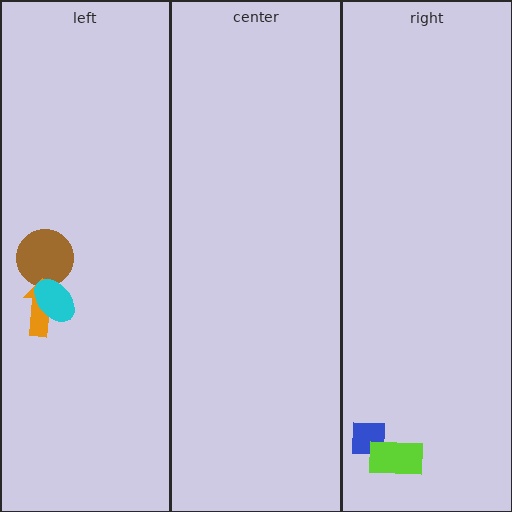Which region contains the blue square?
The right region.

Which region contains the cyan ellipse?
The left region.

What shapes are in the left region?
The brown circle, the orange arrow, the cyan ellipse.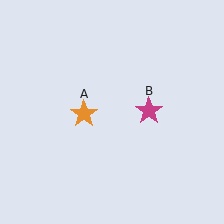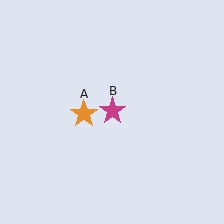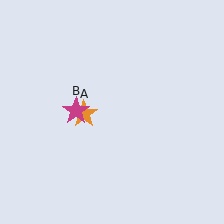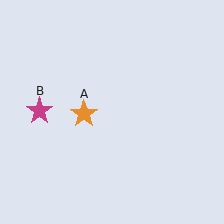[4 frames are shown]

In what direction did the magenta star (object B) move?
The magenta star (object B) moved left.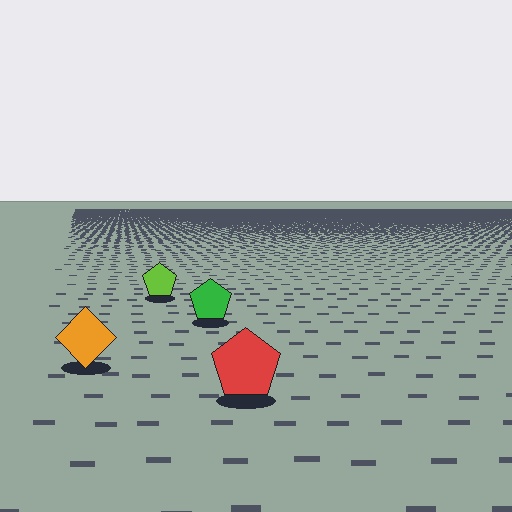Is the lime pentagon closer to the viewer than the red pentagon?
No. The red pentagon is closer — you can tell from the texture gradient: the ground texture is coarser near it.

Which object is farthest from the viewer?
The lime pentagon is farthest from the viewer. It appears smaller and the ground texture around it is denser.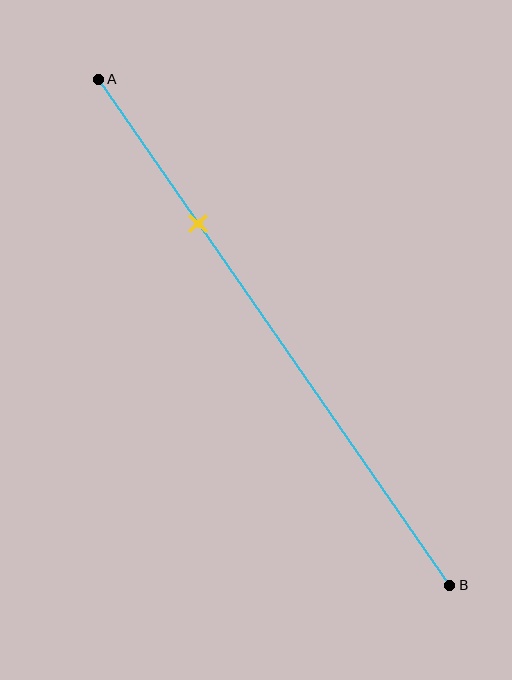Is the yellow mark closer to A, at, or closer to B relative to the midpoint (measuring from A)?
The yellow mark is closer to point A than the midpoint of segment AB.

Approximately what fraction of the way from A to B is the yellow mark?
The yellow mark is approximately 30% of the way from A to B.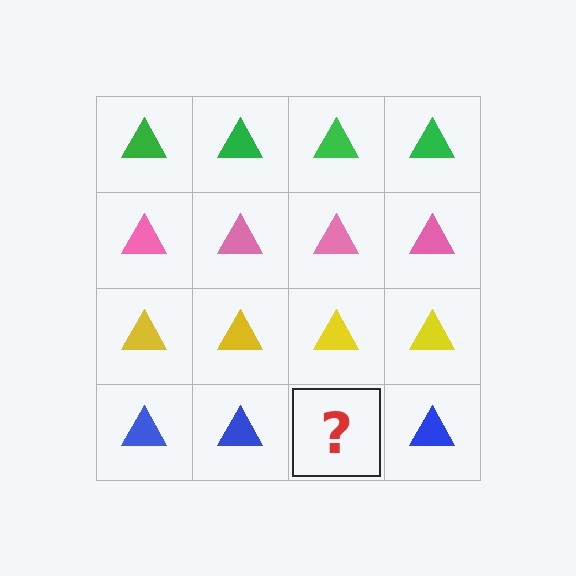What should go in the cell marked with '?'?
The missing cell should contain a blue triangle.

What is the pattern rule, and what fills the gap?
The rule is that each row has a consistent color. The gap should be filled with a blue triangle.